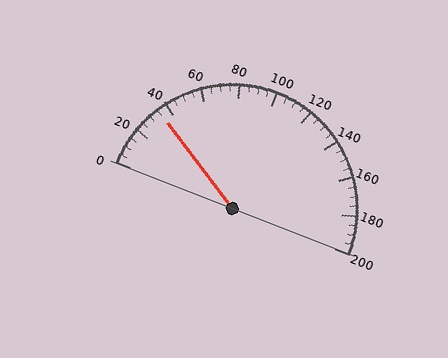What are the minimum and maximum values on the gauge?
The gauge ranges from 0 to 200.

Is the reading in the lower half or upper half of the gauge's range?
The reading is in the lower half of the range (0 to 200).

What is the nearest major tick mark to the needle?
The nearest major tick mark is 40.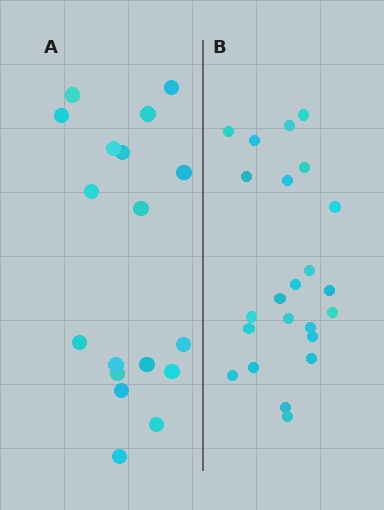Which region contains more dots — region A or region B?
Region B (the right region) has more dots.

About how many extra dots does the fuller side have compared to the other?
Region B has about 5 more dots than region A.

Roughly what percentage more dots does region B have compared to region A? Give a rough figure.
About 30% more.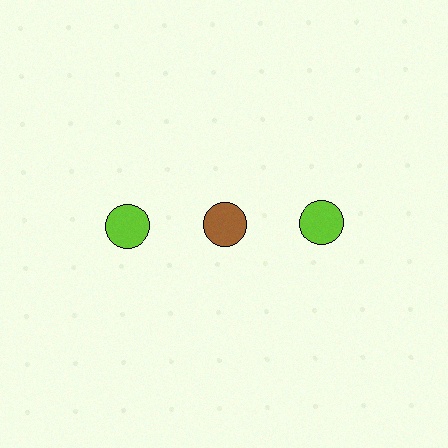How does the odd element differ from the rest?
It has a different color: brown instead of lime.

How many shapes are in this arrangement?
There are 3 shapes arranged in a grid pattern.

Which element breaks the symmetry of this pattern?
The brown circle in the top row, second from left column breaks the symmetry. All other shapes are lime circles.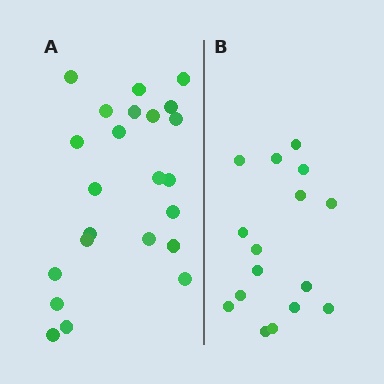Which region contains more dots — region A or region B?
Region A (the left region) has more dots.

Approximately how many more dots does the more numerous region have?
Region A has roughly 8 or so more dots than region B.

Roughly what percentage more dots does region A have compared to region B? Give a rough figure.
About 45% more.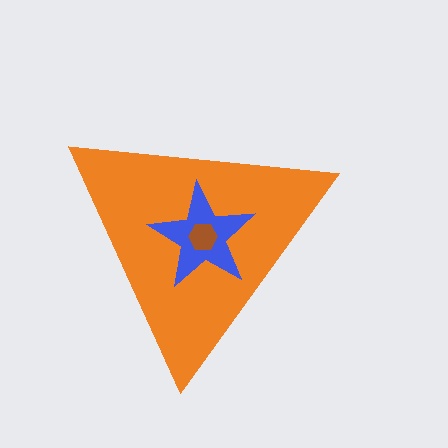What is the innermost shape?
The brown hexagon.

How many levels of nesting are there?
3.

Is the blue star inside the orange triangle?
Yes.